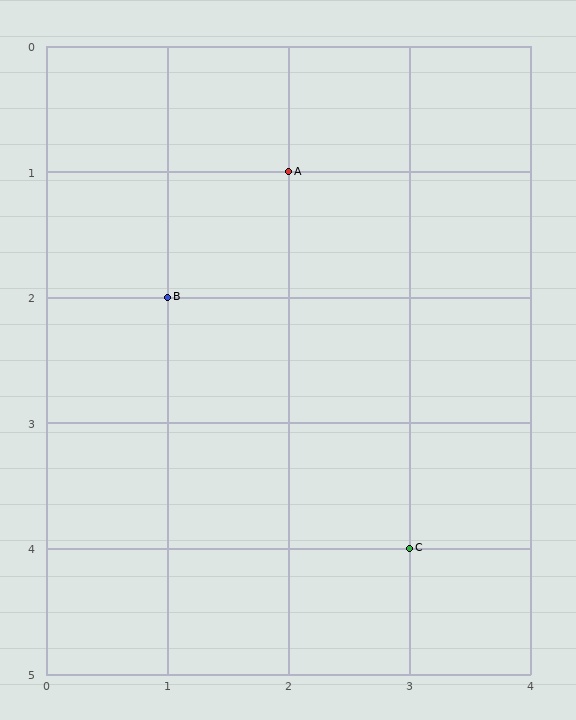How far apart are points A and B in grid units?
Points A and B are 1 column and 1 row apart (about 1.4 grid units diagonally).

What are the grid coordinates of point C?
Point C is at grid coordinates (3, 4).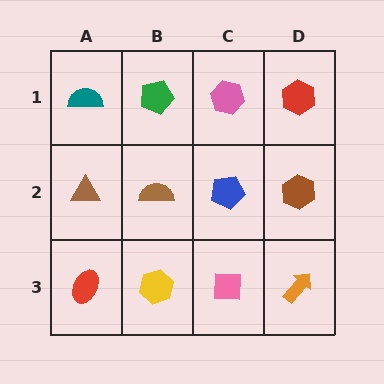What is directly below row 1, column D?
A brown hexagon.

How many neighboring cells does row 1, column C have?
3.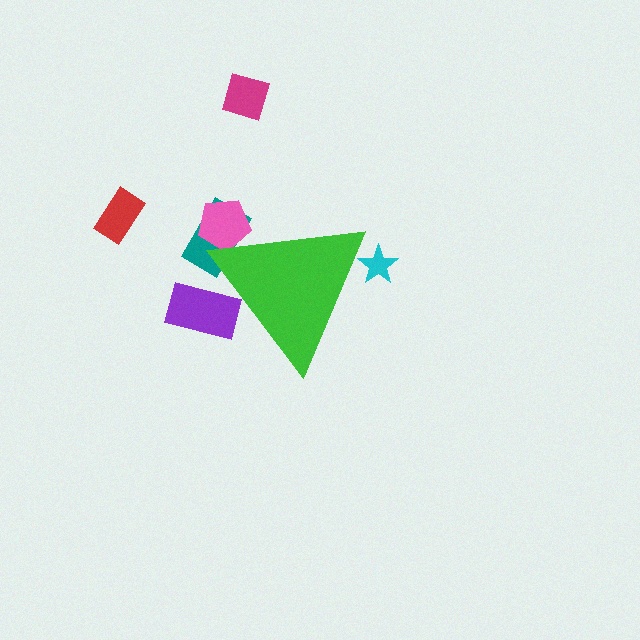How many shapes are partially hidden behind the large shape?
4 shapes are partially hidden.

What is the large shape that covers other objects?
A green triangle.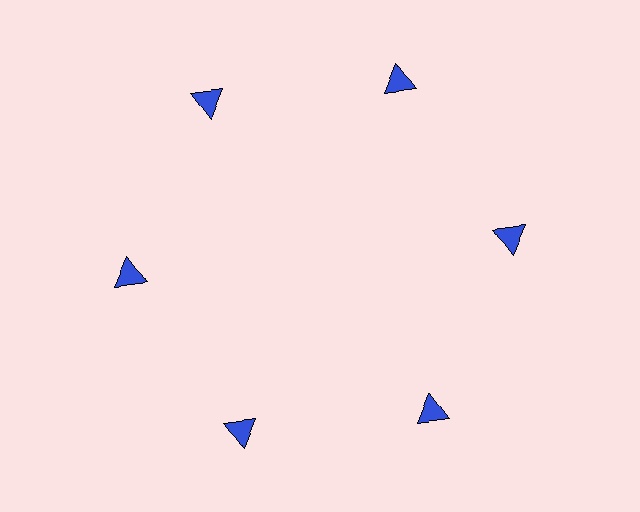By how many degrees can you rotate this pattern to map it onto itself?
The pattern maps onto itself every 60 degrees of rotation.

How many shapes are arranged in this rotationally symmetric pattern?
There are 6 shapes, arranged in 6 groups of 1.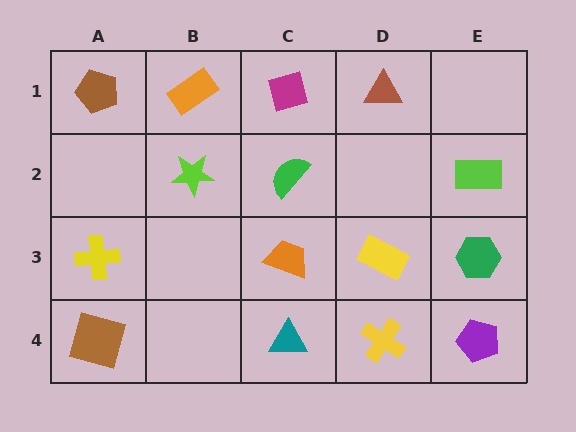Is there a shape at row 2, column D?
No, that cell is empty.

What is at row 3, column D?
A yellow rectangle.